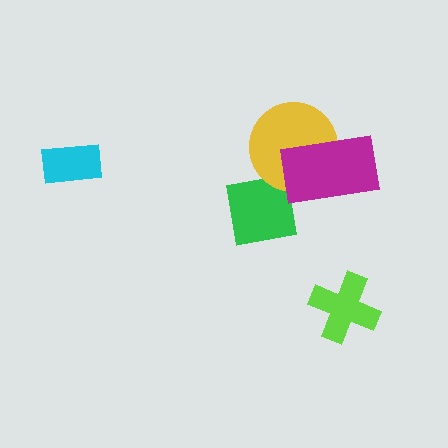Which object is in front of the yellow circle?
The magenta rectangle is in front of the yellow circle.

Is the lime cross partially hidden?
No, no other shape covers it.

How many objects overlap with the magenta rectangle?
2 objects overlap with the magenta rectangle.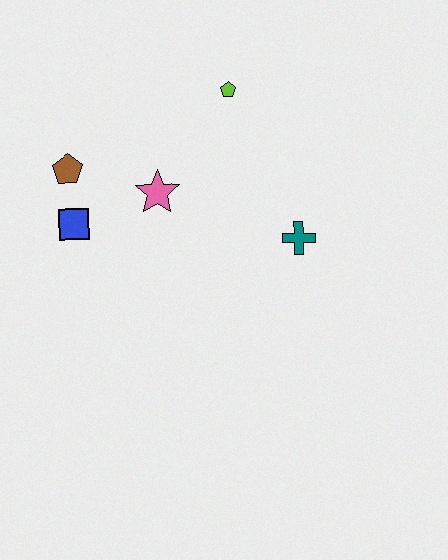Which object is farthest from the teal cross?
The brown pentagon is farthest from the teal cross.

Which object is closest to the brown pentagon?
The blue square is closest to the brown pentagon.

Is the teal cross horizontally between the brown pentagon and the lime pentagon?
No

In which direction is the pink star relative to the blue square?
The pink star is to the right of the blue square.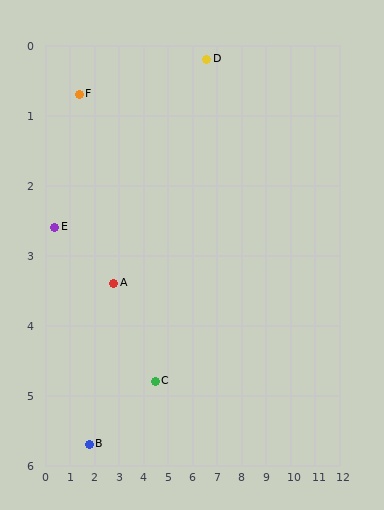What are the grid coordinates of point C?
Point C is at approximately (4.5, 4.8).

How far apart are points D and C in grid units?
Points D and C are about 5.1 grid units apart.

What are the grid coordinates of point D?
Point D is at approximately (6.6, 0.2).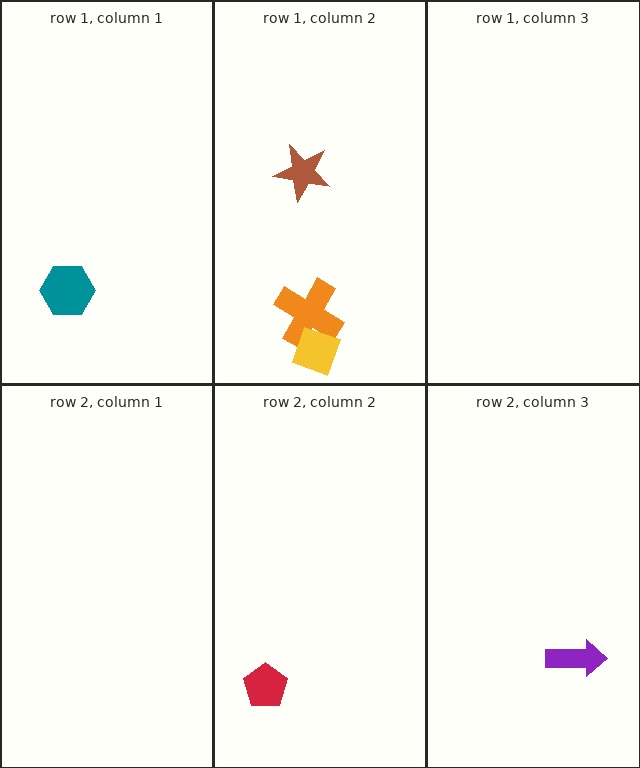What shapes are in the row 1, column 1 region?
The teal hexagon.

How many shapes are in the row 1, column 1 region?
1.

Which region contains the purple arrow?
The row 2, column 3 region.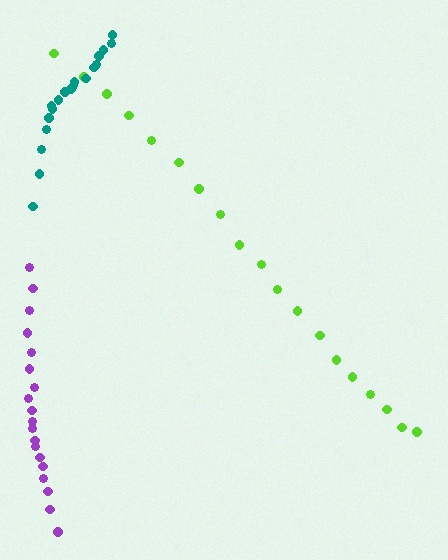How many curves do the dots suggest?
There are 3 distinct paths.